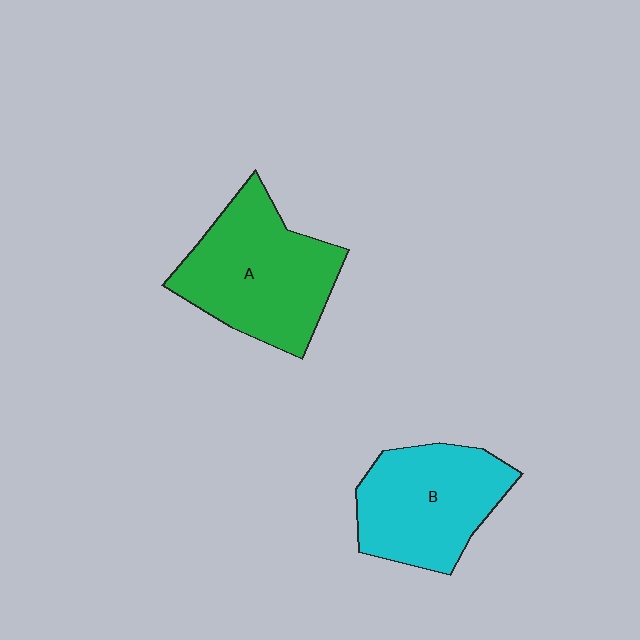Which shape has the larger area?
Shape A (green).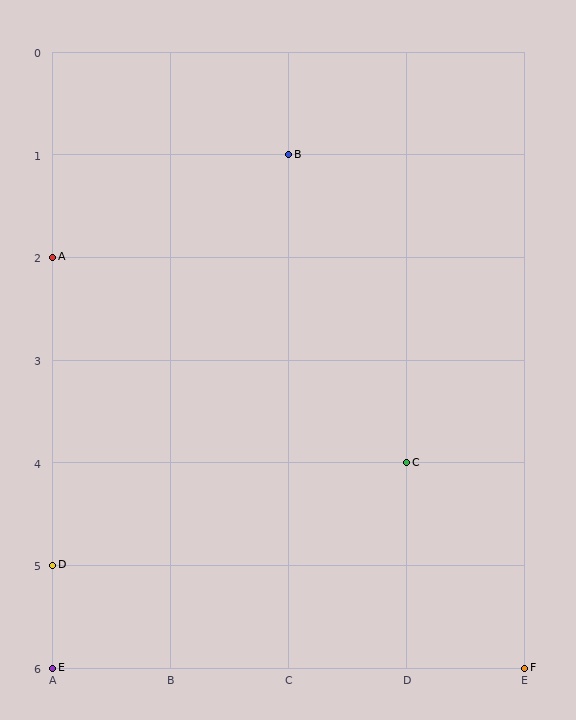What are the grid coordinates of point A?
Point A is at grid coordinates (A, 2).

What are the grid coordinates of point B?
Point B is at grid coordinates (C, 1).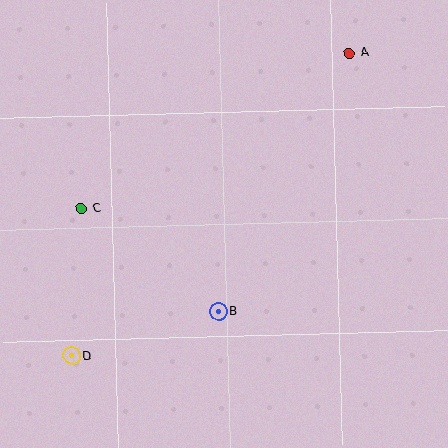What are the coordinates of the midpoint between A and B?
The midpoint between A and B is at (284, 182).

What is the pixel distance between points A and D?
The distance between A and D is 411 pixels.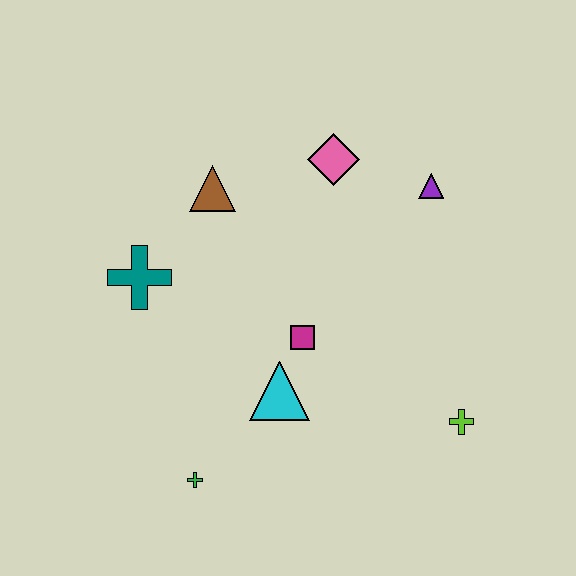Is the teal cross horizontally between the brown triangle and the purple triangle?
No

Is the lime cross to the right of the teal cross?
Yes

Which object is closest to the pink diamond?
The purple triangle is closest to the pink diamond.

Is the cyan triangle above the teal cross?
No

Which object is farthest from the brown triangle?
The lime cross is farthest from the brown triangle.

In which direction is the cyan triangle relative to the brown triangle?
The cyan triangle is below the brown triangle.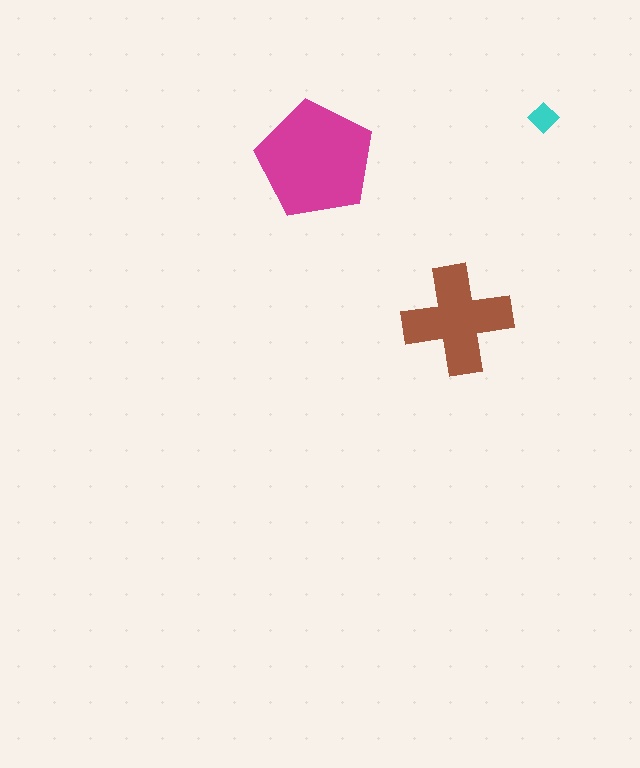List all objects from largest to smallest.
The magenta pentagon, the brown cross, the cyan diamond.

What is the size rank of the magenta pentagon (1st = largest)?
1st.